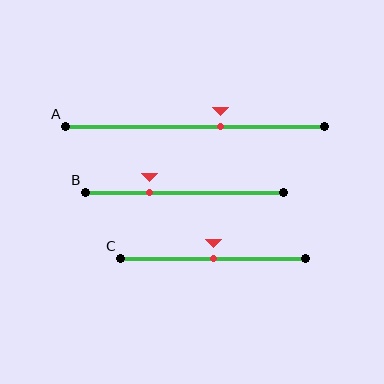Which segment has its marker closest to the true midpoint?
Segment C has its marker closest to the true midpoint.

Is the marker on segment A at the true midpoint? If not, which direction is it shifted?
No, the marker on segment A is shifted to the right by about 10% of the segment length.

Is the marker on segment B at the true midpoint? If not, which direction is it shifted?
No, the marker on segment B is shifted to the left by about 17% of the segment length.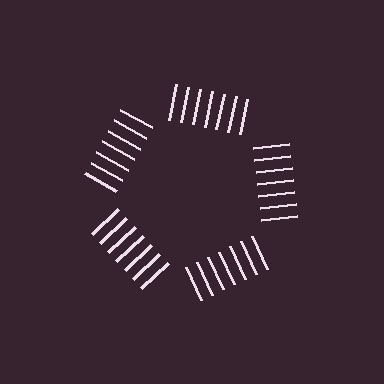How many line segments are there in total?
35 — 7 along each of the 5 edges.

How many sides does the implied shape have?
5 sides — the line-ends trace a pentagon.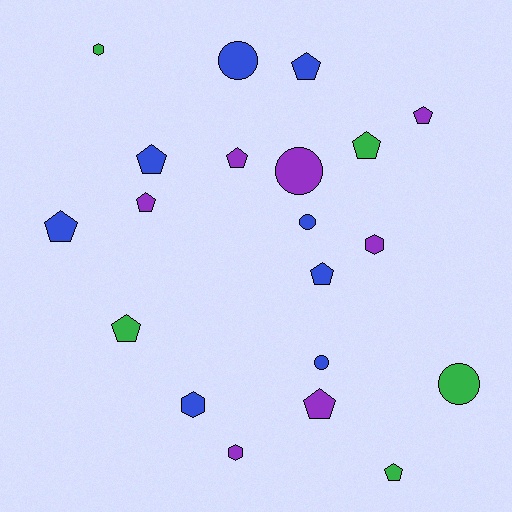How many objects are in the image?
There are 20 objects.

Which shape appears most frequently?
Pentagon, with 11 objects.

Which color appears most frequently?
Blue, with 8 objects.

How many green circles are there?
There is 1 green circle.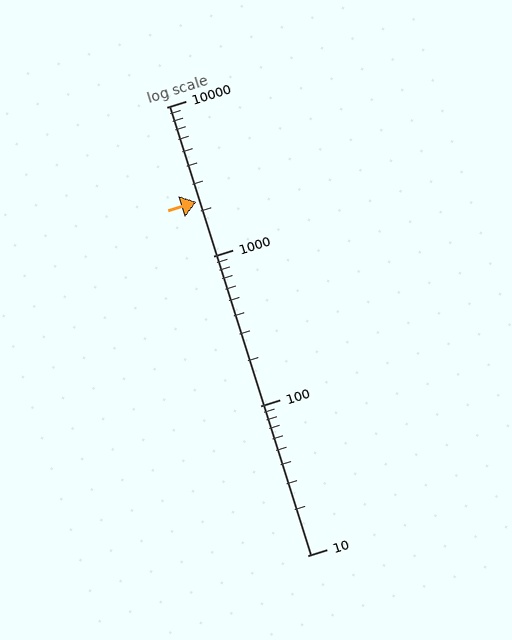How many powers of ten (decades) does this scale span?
The scale spans 3 decades, from 10 to 10000.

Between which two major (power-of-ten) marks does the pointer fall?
The pointer is between 1000 and 10000.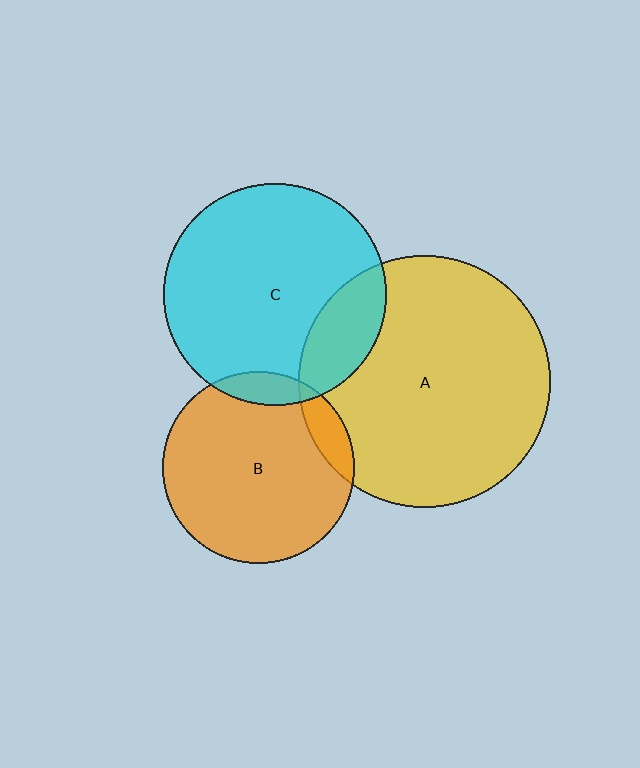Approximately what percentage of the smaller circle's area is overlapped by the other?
Approximately 10%.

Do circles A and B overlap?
Yes.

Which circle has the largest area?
Circle A (yellow).